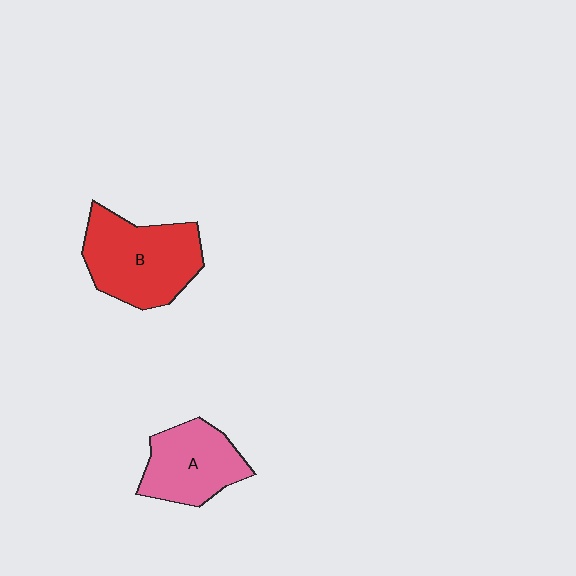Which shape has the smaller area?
Shape A (pink).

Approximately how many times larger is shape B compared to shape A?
Approximately 1.3 times.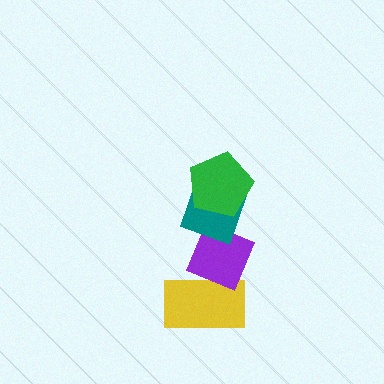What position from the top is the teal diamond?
The teal diamond is 2nd from the top.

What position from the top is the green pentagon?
The green pentagon is 1st from the top.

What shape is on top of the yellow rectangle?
The purple diamond is on top of the yellow rectangle.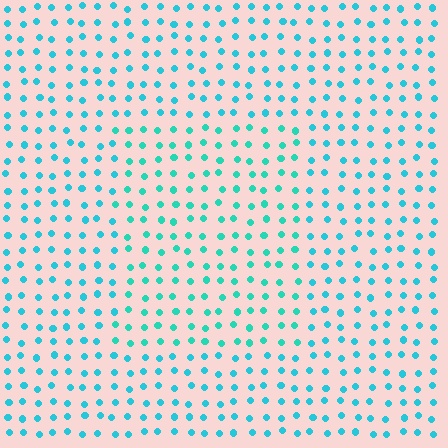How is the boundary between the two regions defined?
The boundary is defined purely by a slight shift in hue (about 18 degrees). Spacing, size, and orientation are identical on both sides.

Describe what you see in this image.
The image is filled with small cyan elements in a uniform arrangement. A rectangle-shaped region is visible where the elements are tinted to a slightly different hue, forming a subtle color boundary.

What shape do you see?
I see a rectangle.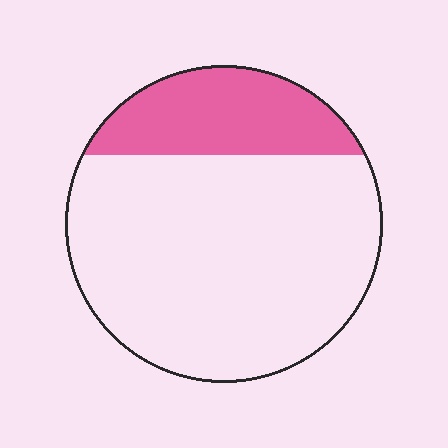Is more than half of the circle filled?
No.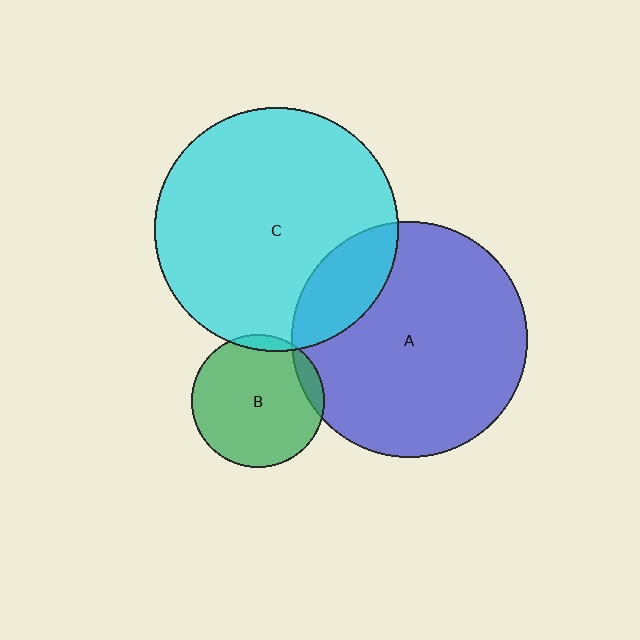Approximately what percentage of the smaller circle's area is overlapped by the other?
Approximately 5%.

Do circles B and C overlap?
Yes.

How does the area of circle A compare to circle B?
Approximately 3.2 times.